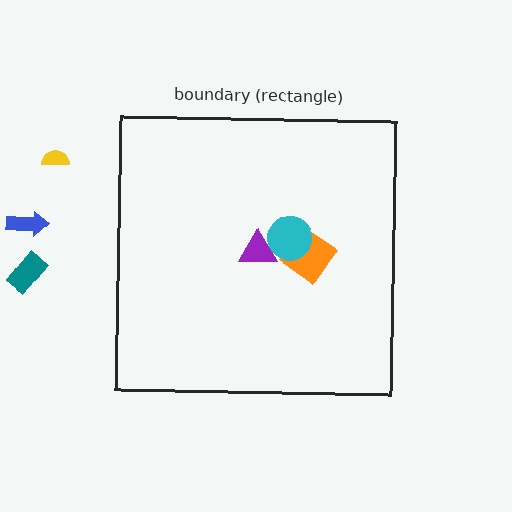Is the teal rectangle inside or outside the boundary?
Outside.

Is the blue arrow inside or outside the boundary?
Outside.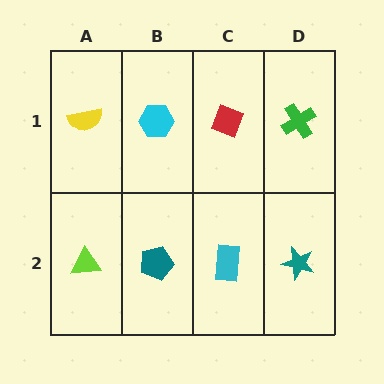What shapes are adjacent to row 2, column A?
A yellow semicircle (row 1, column A), a teal pentagon (row 2, column B).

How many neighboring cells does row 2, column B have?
3.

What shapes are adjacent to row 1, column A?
A lime triangle (row 2, column A), a cyan hexagon (row 1, column B).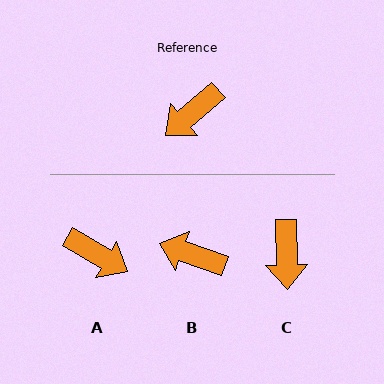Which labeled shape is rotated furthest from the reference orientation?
A, about 109 degrees away.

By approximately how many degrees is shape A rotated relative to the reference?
Approximately 109 degrees counter-clockwise.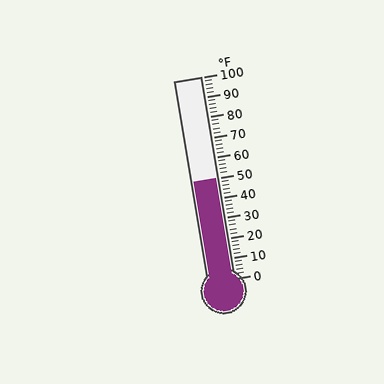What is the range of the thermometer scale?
The thermometer scale ranges from 0°F to 100°F.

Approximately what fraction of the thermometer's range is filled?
The thermometer is filled to approximately 50% of its range.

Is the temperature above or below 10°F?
The temperature is above 10°F.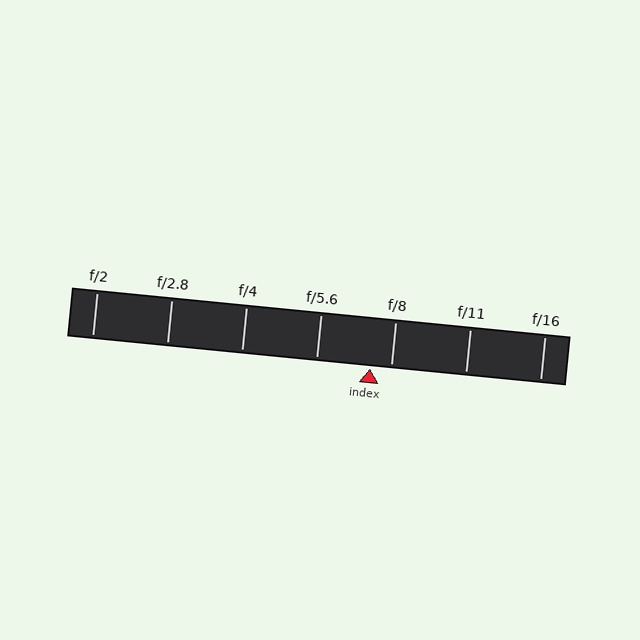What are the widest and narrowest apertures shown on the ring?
The widest aperture shown is f/2 and the narrowest is f/16.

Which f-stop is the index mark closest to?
The index mark is closest to f/8.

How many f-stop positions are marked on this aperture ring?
There are 7 f-stop positions marked.